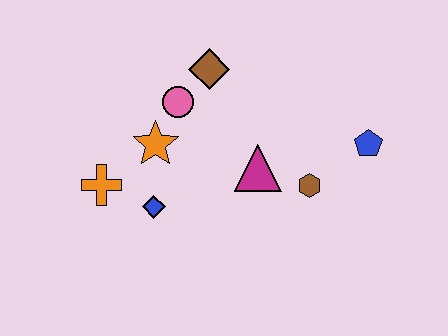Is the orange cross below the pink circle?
Yes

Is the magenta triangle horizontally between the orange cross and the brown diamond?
No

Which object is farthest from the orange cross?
The blue pentagon is farthest from the orange cross.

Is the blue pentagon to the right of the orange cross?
Yes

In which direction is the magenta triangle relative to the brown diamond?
The magenta triangle is below the brown diamond.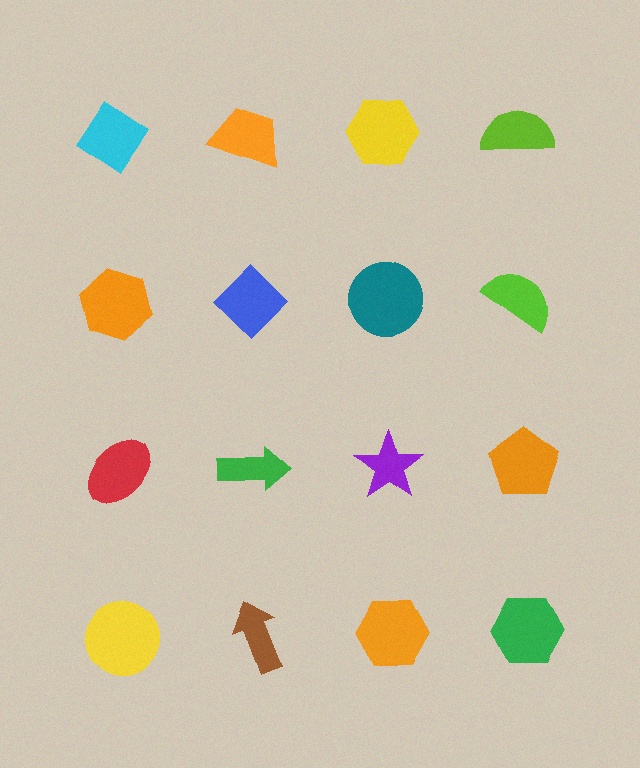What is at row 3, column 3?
A purple star.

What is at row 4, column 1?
A yellow circle.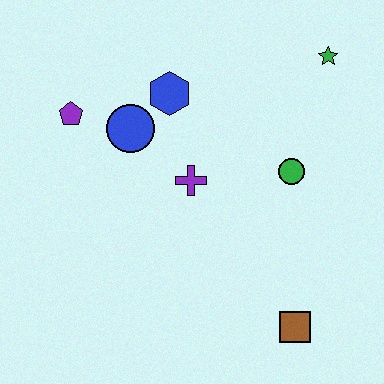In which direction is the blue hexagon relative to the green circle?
The blue hexagon is to the left of the green circle.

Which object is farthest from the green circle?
The purple pentagon is farthest from the green circle.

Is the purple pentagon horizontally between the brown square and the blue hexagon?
No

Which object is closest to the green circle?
The purple cross is closest to the green circle.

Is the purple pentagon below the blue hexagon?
Yes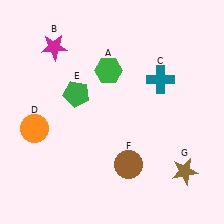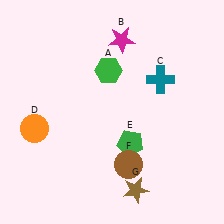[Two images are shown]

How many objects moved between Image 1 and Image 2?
3 objects moved between the two images.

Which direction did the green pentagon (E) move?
The green pentagon (E) moved right.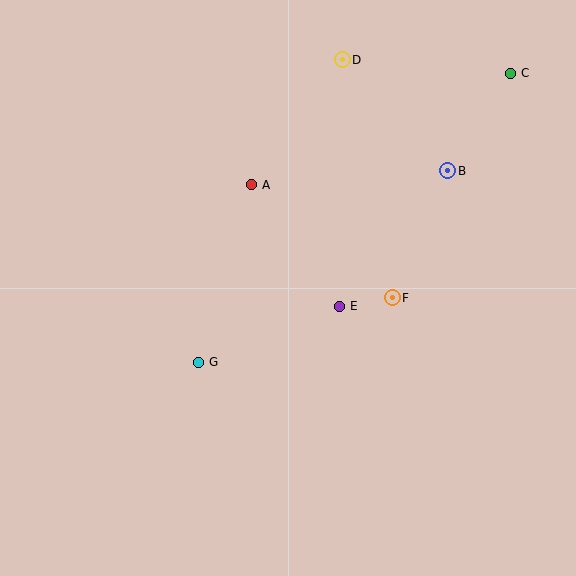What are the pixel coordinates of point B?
Point B is at (448, 171).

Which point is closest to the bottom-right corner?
Point F is closest to the bottom-right corner.